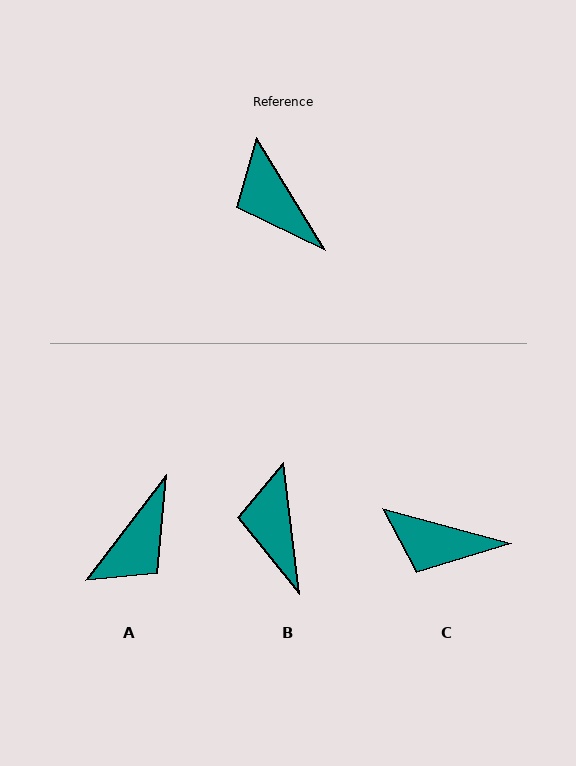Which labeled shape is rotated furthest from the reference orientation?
A, about 111 degrees away.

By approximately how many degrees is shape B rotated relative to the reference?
Approximately 25 degrees clockwise.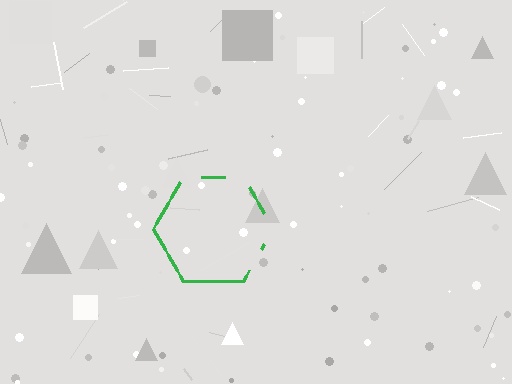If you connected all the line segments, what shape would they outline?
They would outline a hexagon.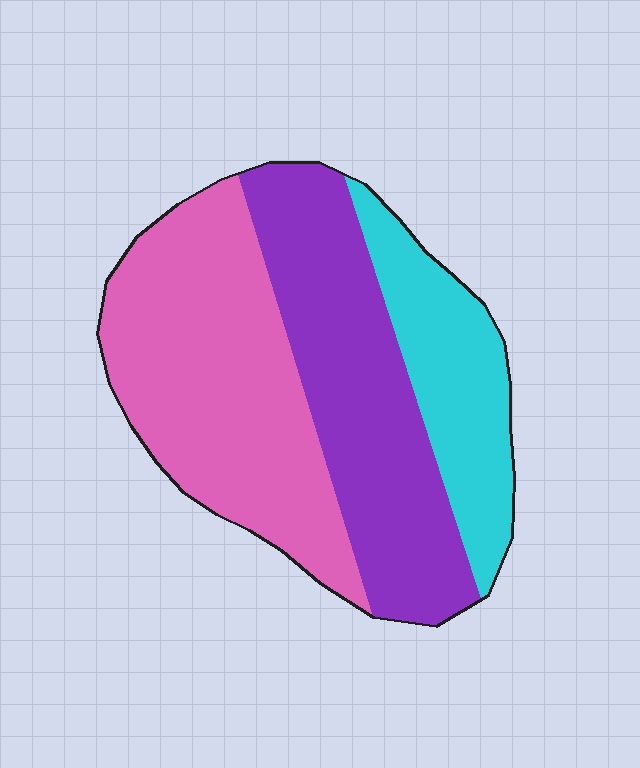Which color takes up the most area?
Pink, at roughly 40%.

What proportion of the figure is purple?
Purple takes up about three eighths (3/8) of the figure.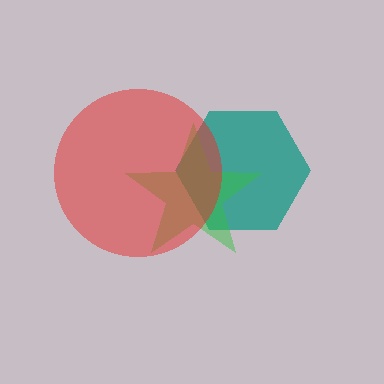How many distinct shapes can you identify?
There are 3 distinct shapes: a teal hexagon, a green star, a red circle.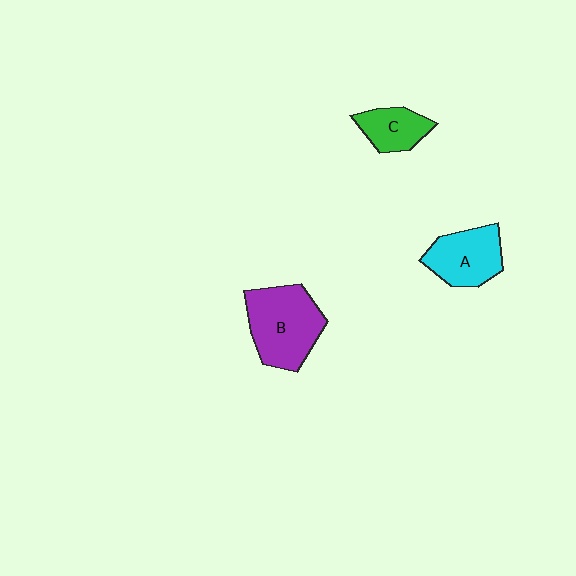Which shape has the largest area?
Shape B (purple).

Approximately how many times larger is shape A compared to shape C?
Approximately 1.4 times.